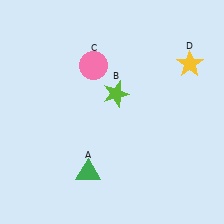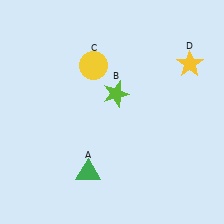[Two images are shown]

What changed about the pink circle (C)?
In Image 1, C is pink. In Image 2, it changed to yellow.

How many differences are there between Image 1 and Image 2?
There is 1 difference between the two images.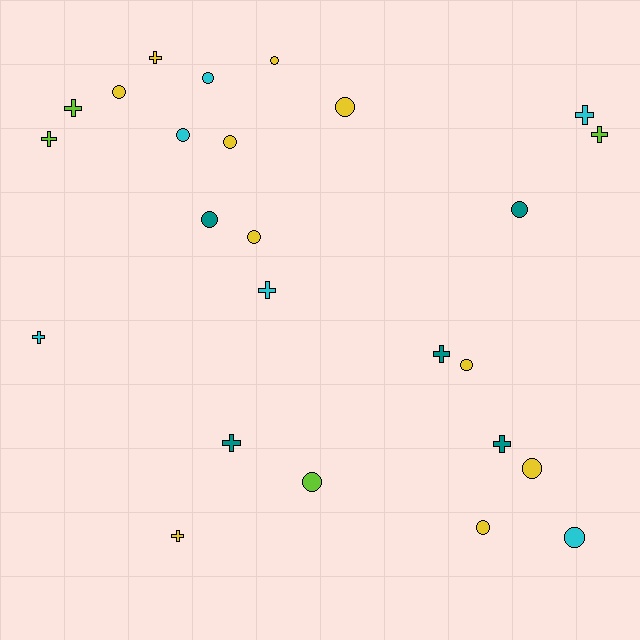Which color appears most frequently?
Yellow, with 10 objects.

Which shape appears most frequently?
Circle, with 14 objects.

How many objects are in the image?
There are 25 objects.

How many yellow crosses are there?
There are 2 yellow crosses.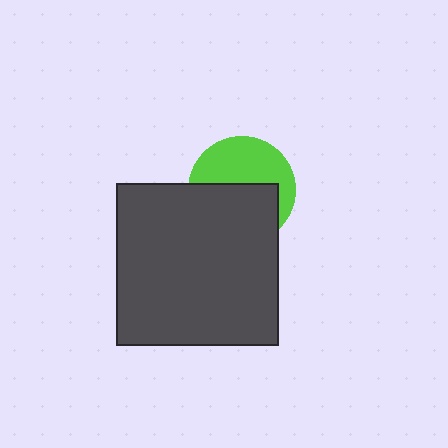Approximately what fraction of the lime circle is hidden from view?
Roughly 52% of the lime circle is hidden behind the dark gray square.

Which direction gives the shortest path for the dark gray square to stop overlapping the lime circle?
Moving down gives the shortest separation.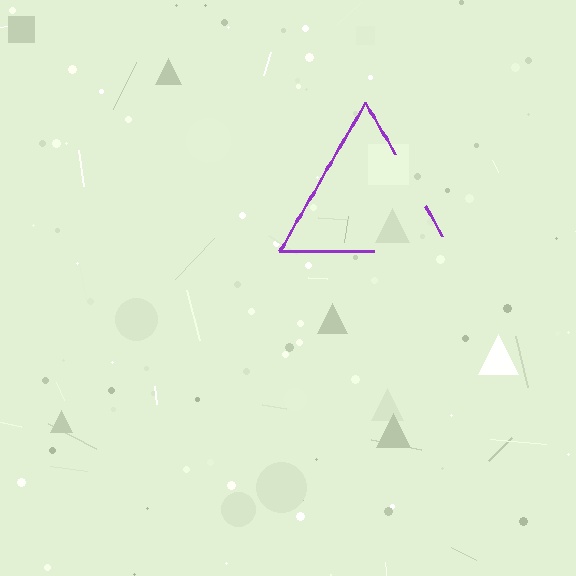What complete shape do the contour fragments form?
The contour fragments form a triangle.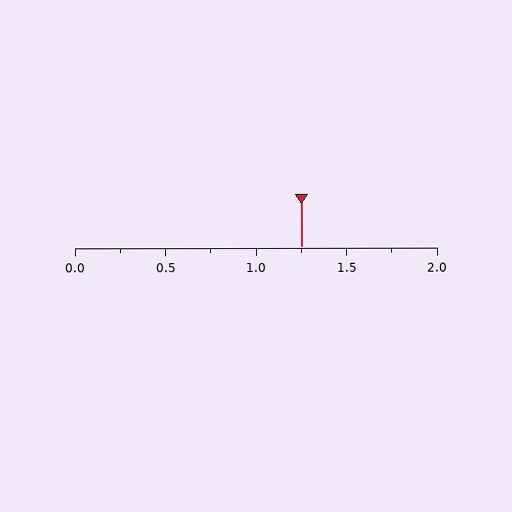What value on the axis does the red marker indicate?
The marker indicates approximately 1.25.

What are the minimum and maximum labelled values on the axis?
The axis runs from 0.0 to 2.0.